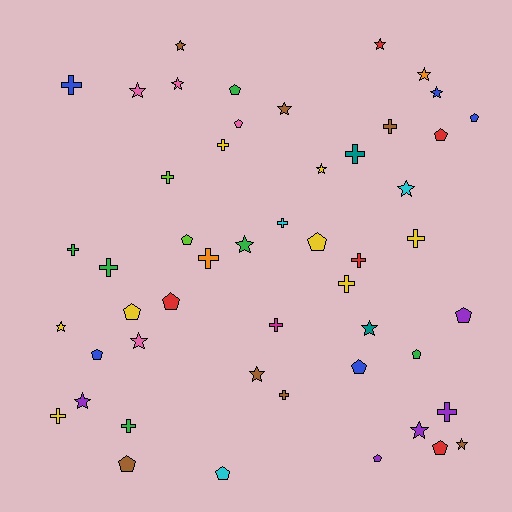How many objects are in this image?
There are 50 objects.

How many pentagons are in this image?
There are 16 pentagons.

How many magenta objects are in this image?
There is 1 magenta object.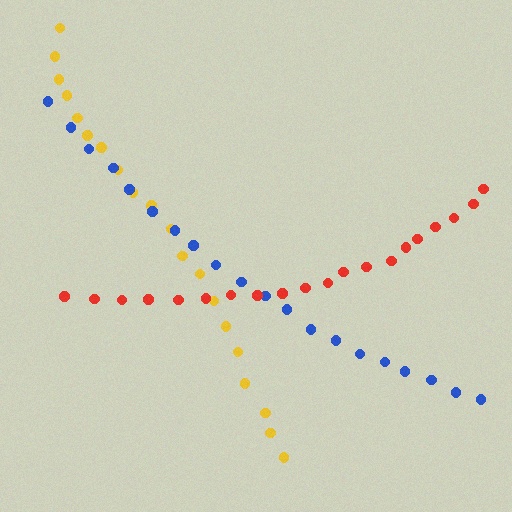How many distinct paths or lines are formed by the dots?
There are 3 distinct paths.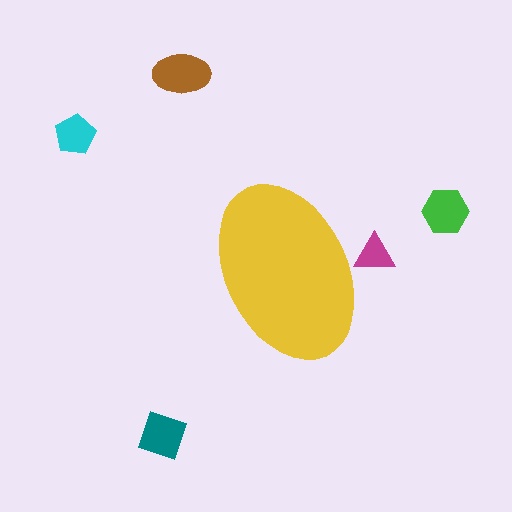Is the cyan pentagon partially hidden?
No, the cyan pentagon is fully visible.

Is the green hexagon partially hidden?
No, the green hexagon is fully visible.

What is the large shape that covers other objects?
A yellow ellipse.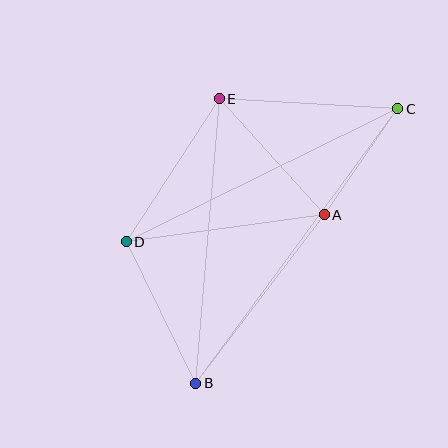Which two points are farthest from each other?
Points B and C are farthest from each other.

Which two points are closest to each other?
Points A and C are closest to each other.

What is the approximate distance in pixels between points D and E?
The distance between D and E is approximately 171 pixels.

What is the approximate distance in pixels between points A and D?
The distance between A and D is approximately 200 pixels.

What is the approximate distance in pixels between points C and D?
The distance between C and D is approximately 302 pixels.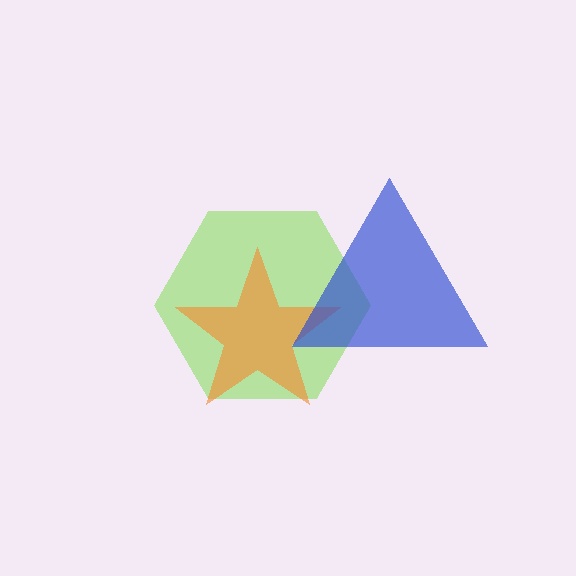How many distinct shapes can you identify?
There are 3 distinct shapes: a lime hexagon, an orange star, a blue triangle.